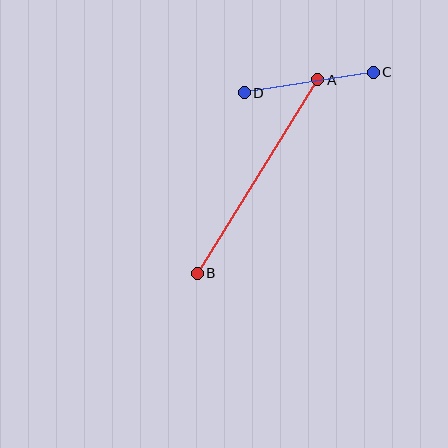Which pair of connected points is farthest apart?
Points A and B are farthest apart.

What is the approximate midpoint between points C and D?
The midpoint is at approximately (309, 82) pixels.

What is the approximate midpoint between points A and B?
The midpoint is at approximately (257, 176) pixels.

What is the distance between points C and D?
The distance is approximately 131 pixels.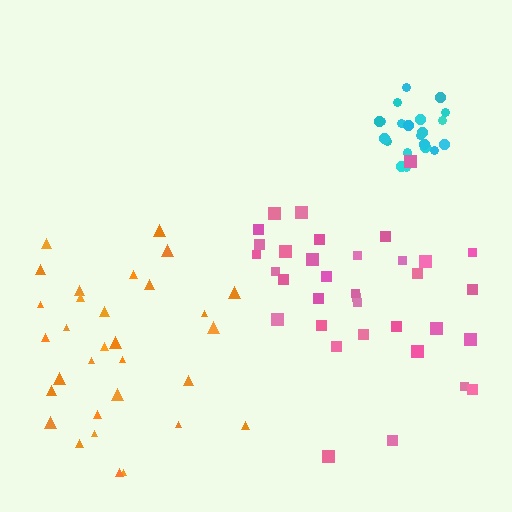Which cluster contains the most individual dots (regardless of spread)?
Pink (35).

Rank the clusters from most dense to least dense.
cyan, orange, pink.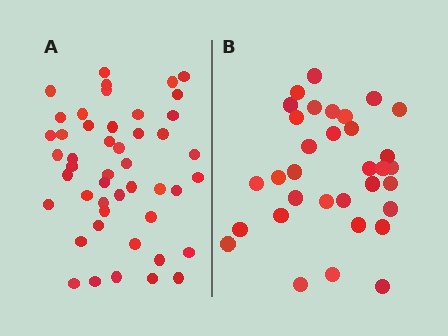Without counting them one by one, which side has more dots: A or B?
Region A (the left region) has more dots.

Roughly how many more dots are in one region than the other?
Region A has approximately 15 more dots than region B.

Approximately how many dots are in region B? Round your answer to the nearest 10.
About 30 dots. (The exact count is 33, which rounds to 30.)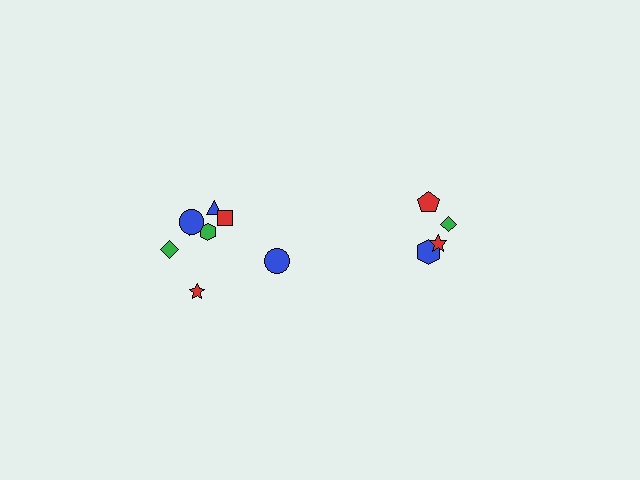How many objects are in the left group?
There are 8 objects.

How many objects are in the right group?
There are 4 objects.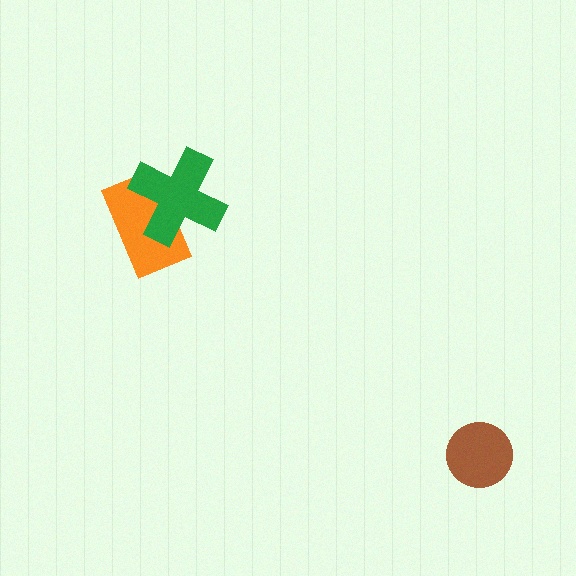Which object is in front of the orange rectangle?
The green cross is in front of the orange rectangle.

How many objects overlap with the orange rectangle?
1 object overlaps with the orange rectangle.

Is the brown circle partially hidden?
No, no other shape covers it.